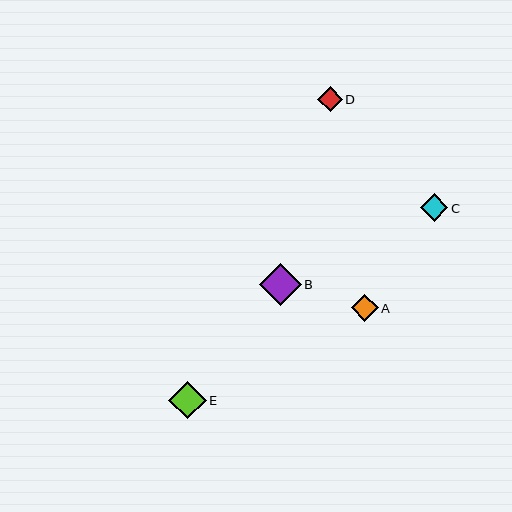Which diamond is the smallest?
Diamond D is the smallest with a size of approximately 24 pixels.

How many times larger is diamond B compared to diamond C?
Diamond B is approximately 1.5 times the size of diamond C.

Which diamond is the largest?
Diamond B is the largest with a size of approximately 42 pixels.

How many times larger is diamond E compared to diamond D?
Diamond E is approximately 1.5 times the size of diamond D.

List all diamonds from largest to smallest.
From largest to smallest: B, E, C, A, D.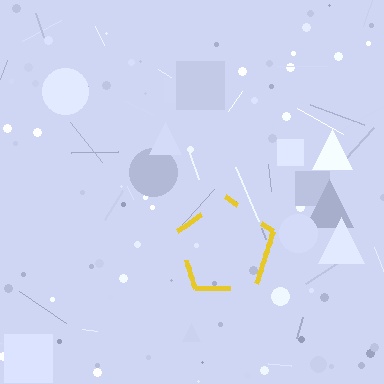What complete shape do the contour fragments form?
The contour fragments form a pentagon.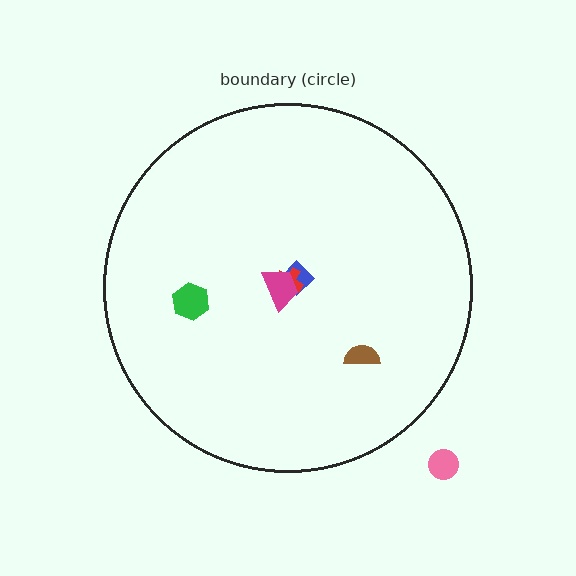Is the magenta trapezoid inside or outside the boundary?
Inside.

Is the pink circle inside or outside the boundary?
Outside.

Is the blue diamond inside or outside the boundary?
Inside.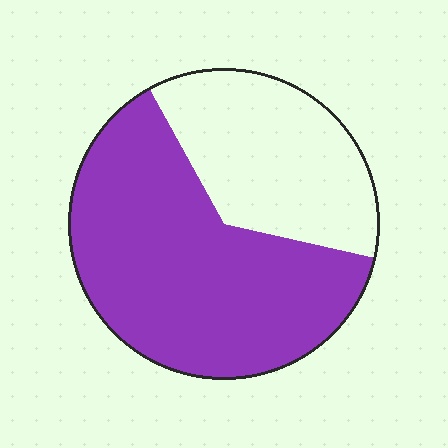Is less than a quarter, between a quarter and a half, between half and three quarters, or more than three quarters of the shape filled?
Between half and three quarters.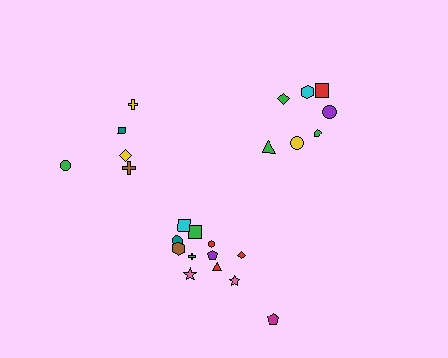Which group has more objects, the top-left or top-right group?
The top-right group.